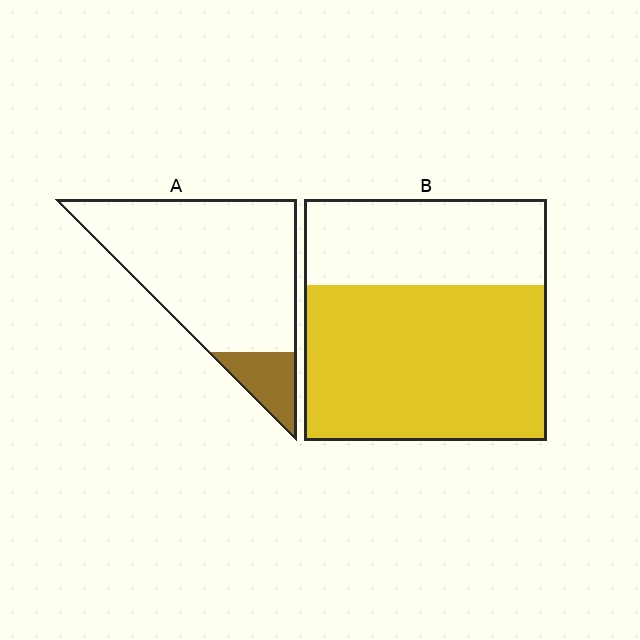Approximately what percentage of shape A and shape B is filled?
A is approximately 15% and B is approximately 65%.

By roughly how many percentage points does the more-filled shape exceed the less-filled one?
By roughly 50 percentage points (B over A).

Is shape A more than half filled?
No.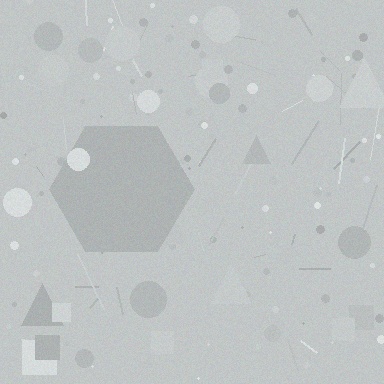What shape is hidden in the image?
A hexagon is hidden in the image.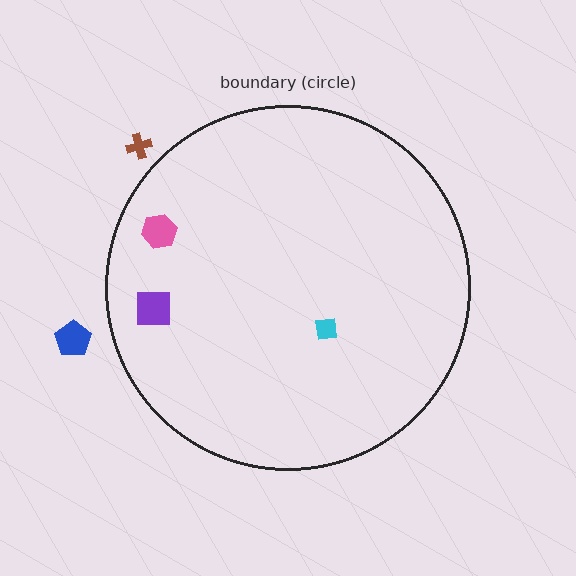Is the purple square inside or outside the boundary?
Inside.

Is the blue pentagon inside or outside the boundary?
Outside.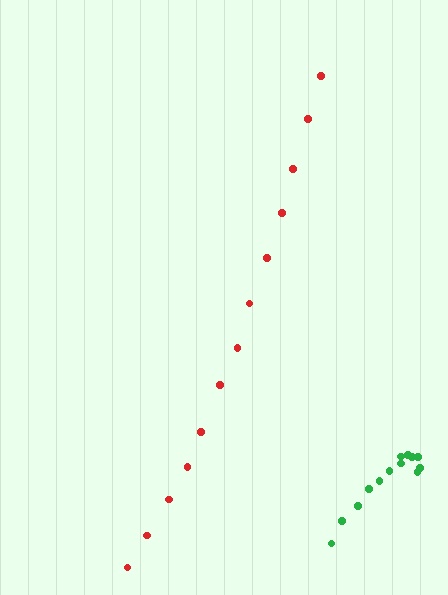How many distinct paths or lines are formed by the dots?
There are 2 distinct paths.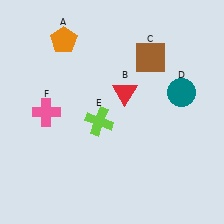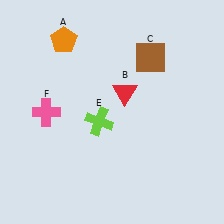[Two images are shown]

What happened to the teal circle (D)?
The teal circle (D) was removed in Image 2. It was in the top-right area of Image 1.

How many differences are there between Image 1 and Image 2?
There is 1 difference between the two images.